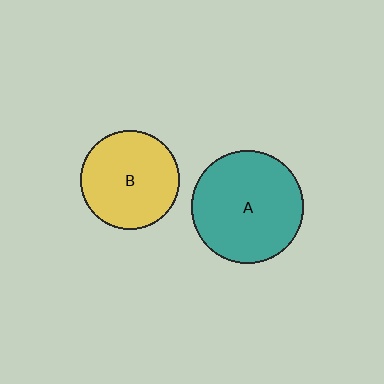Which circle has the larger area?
Circle A (teal).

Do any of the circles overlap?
No, none of the circles overlap.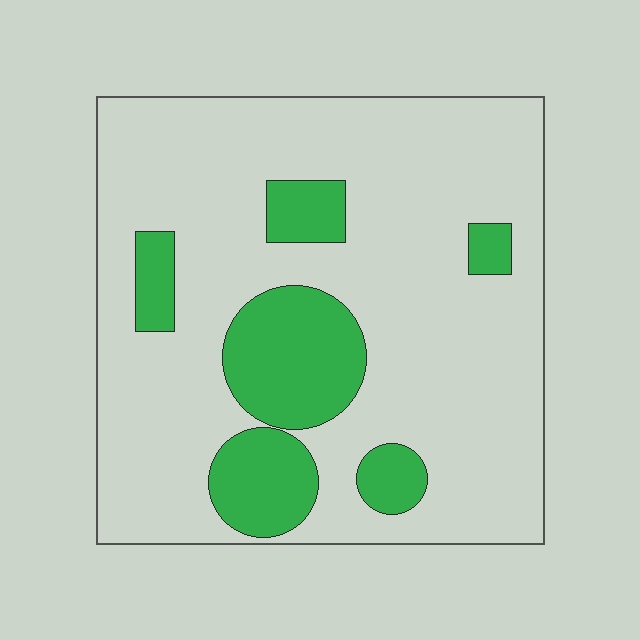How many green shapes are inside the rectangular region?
6.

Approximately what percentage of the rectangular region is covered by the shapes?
Approximately 20%.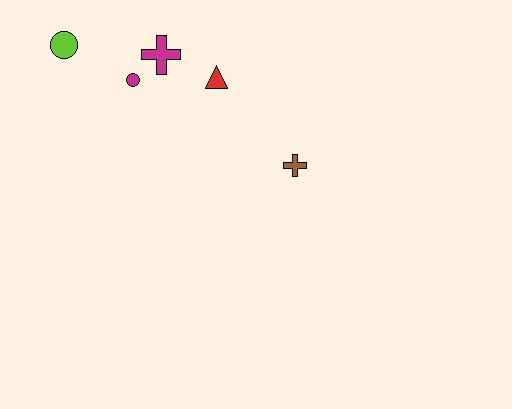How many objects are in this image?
There are 5 objects.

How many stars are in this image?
There are no stars.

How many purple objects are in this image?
There are no purple objects.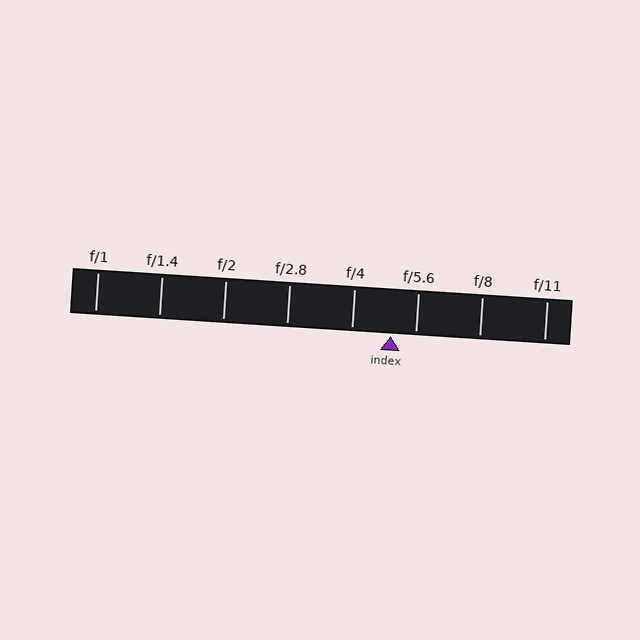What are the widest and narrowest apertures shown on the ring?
The widest aperture shown is f/1 and the narrowest is f/11.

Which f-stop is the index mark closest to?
The index mark is closest to f/5.6.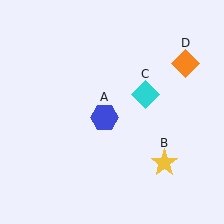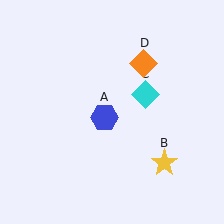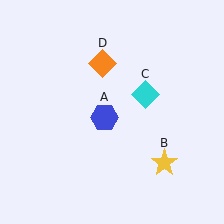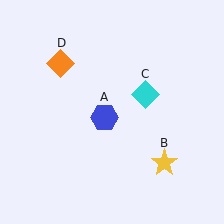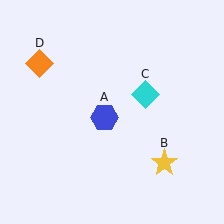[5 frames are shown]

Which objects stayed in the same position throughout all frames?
Blue hexagon (object A) and yellow star (object B) and cyan diamond (object C) remained stationary.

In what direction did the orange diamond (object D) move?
The orange diamond (object D) moved left.